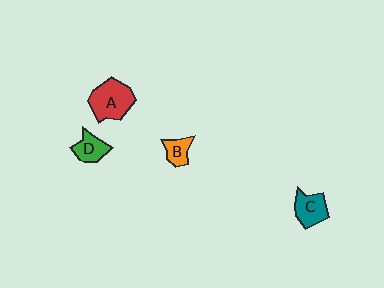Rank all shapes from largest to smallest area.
From largest to smallest: A (red), C (teal), D (green), B (orange).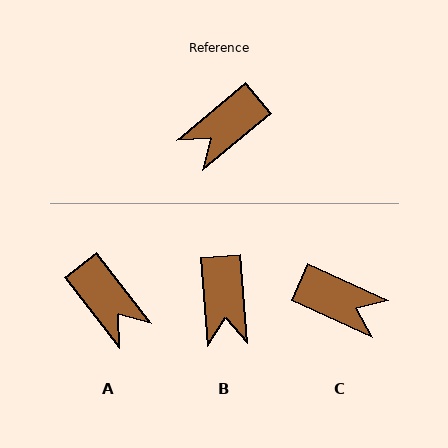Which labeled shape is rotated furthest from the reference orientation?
C, about 115 degrees away.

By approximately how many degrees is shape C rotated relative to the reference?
Approximately 115 degrees counter-clockwise.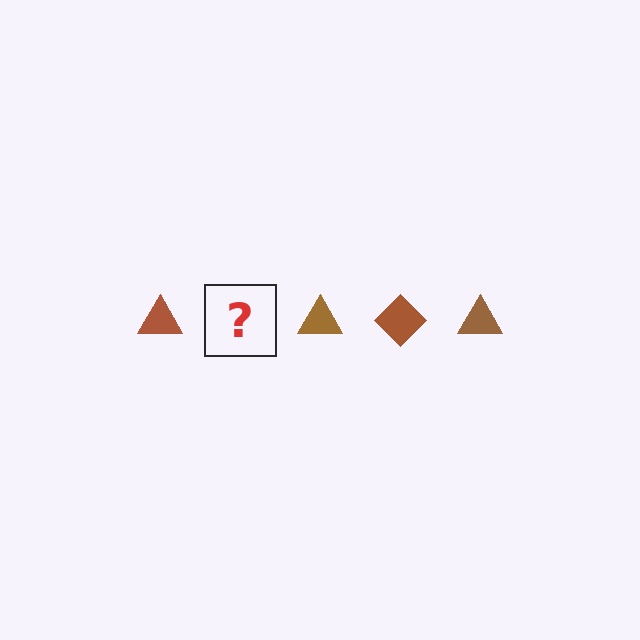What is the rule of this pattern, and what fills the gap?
The rule is that the pattern cycles through triangle, diamond shapes in brown. The gap should be filled with a brown diamond.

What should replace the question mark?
The question mark should be replaced with a brown diamond.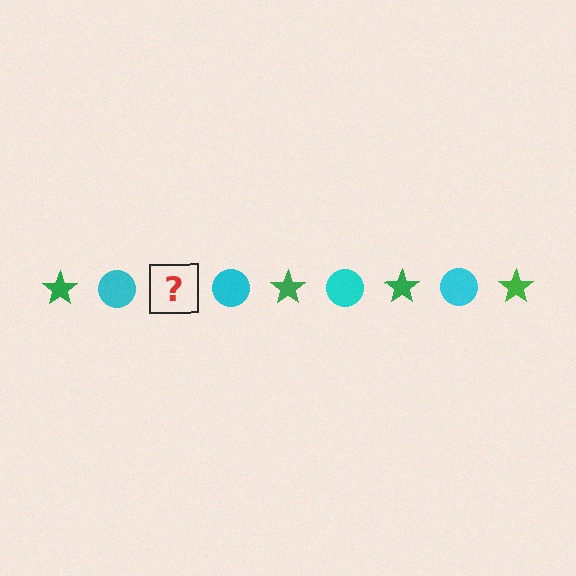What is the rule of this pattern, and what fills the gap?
The rule is that the pattern alternates between green star and cyan circle. The gap should be filled with a green star.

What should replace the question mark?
The question mark should be replaced with a green star.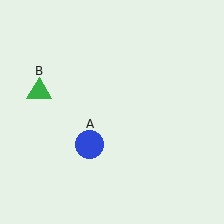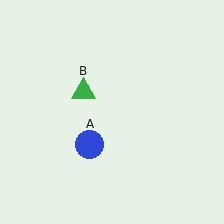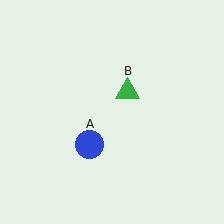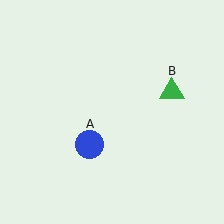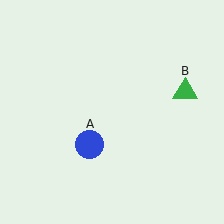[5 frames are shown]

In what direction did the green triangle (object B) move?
The green triangle (object B) moved right.